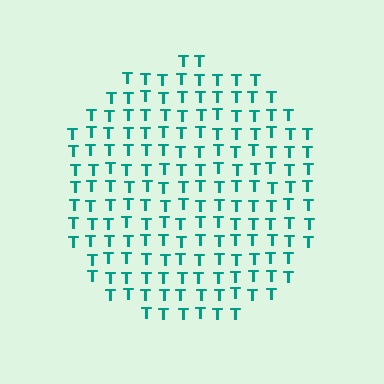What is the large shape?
The large shape is a circle.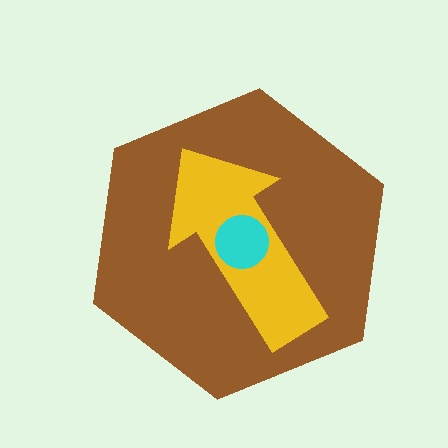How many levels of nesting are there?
3.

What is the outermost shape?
The brown hexagon.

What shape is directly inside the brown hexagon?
The yellow arrow.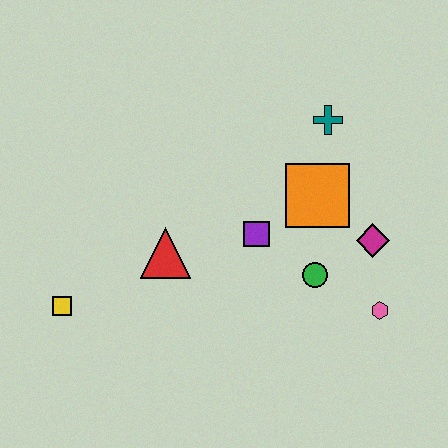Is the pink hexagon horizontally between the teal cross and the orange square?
No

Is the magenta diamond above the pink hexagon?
Yes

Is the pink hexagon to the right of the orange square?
Yes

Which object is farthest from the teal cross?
The yellow square is farthest from the teal cross.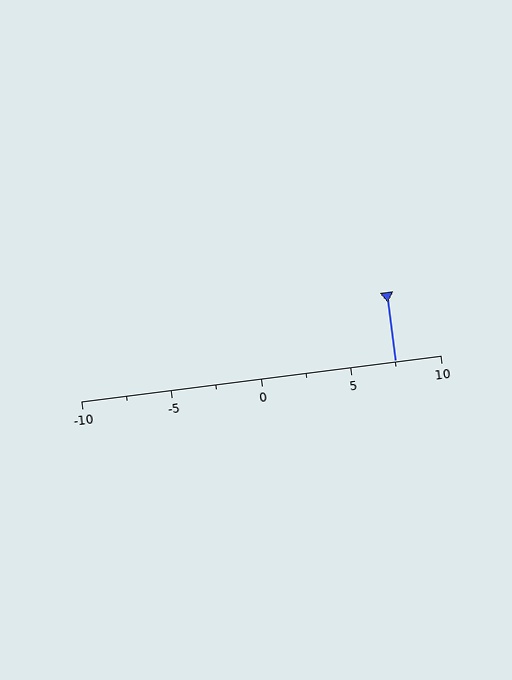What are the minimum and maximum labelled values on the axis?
The axis runs from -10 to 10.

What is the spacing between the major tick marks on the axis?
The major ticks are spaced 5 apart.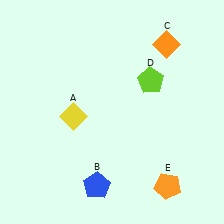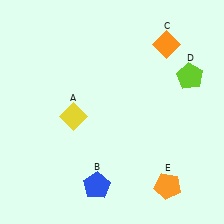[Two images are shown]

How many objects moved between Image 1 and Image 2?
1 object moved between the two images.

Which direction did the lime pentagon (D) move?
The lime pentagon (D) moved right.